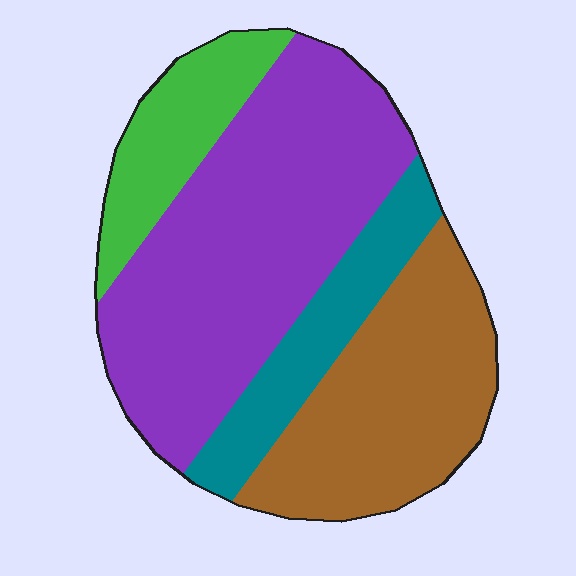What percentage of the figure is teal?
Teal covers around 15% of the figure.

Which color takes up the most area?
Purple, at roughly 45%.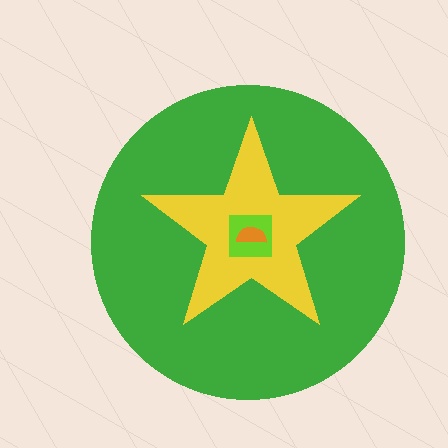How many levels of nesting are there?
4.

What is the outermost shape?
The green circle.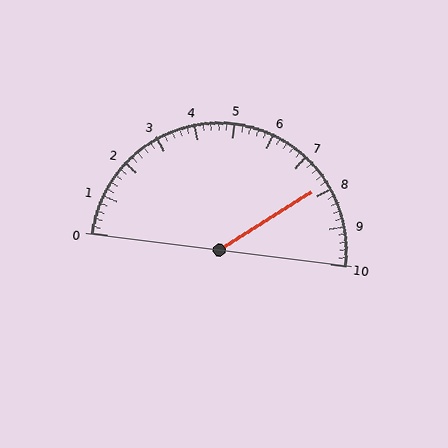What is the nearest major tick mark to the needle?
The nearest major tick mark is 8.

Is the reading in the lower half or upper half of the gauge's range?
The reading is in the upper half of the range (0 to 10).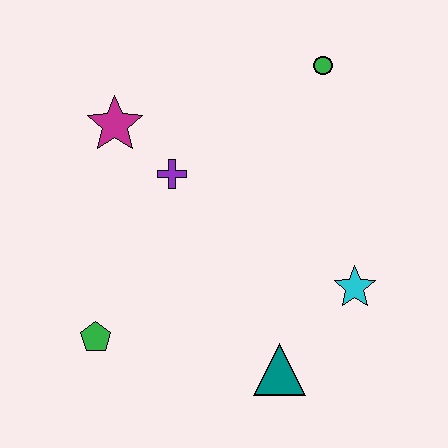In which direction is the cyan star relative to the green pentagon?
The cyan star is to the right of the green pentagon.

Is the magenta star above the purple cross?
Yes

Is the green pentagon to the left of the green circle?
Yes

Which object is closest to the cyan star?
The teal triangle is closest to the cyan star.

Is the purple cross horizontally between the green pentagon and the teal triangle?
Yes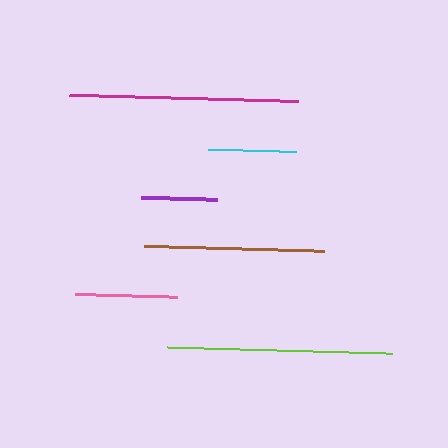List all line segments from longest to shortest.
From longest to shortest: magenta, lime, brown, pink, cyan, purple.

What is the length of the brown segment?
The brown segment is approximately 180 pixels long.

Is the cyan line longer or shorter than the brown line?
The brown line is longer than the cyan line.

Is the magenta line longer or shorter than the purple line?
The magenta line is longer than the purple line.